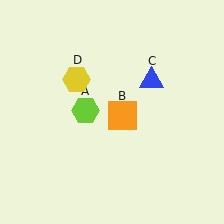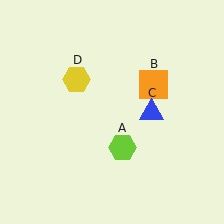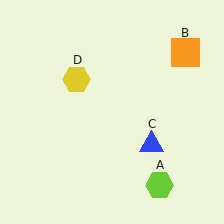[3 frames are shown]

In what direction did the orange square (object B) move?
The orange square (object B) moved up and to the right.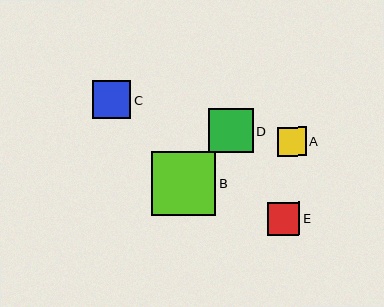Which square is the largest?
Square B is the largest with a size of approximately 64 pixels.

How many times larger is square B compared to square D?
Square B is approximately 1.4 times the size of square D.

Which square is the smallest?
Square A is the smallest with a size of approximately 29 pixels.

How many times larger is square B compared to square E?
Square B is approximately 2.0 times the size of square E.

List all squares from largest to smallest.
From largest to smallest: B, D, C, E, A.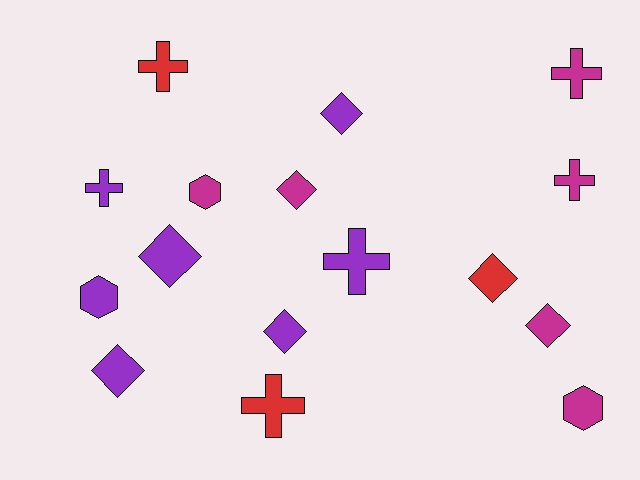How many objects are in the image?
There are 16 objects.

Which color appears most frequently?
Purple, with 7 objects.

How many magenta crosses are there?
There are 2 magenta crosses.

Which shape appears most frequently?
Diamond, with 7 objects.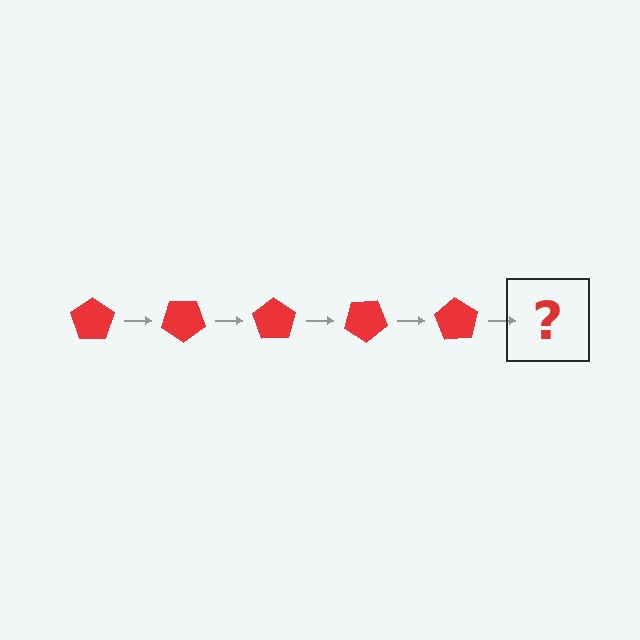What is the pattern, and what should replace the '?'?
The pattern is that the pentagon rotates 35 degrees each step. The '?' should be a red pentagon rotated 175 degrees.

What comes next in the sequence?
The next element should be a red pentagon rotated 175 degrees.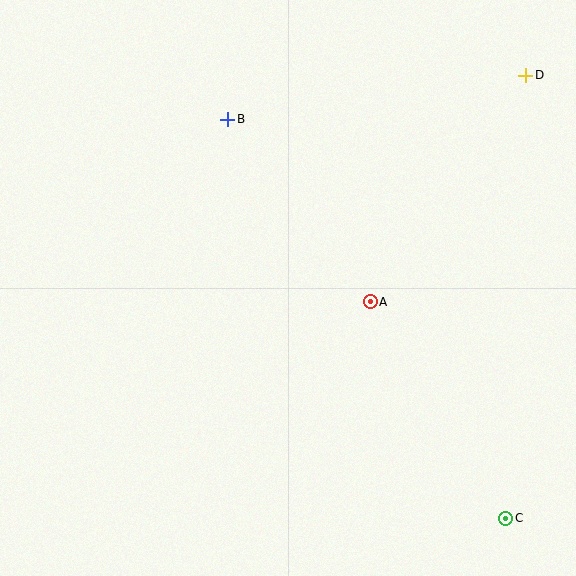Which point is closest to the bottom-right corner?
Point C is closest to the bottom-right corner.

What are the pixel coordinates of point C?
Point C is at (506, 518).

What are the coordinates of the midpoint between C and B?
The midpoint between C and B is at (367, 319).